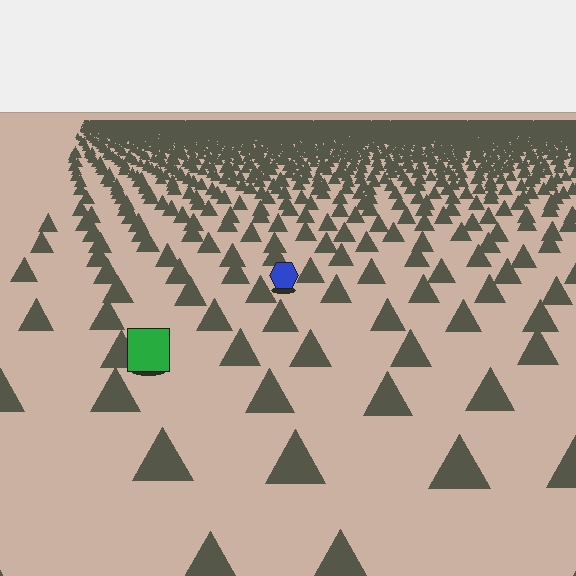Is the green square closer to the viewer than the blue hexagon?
Yes. The green square is closer — you can tell from the texture gradient: the ground texture is coarser near it.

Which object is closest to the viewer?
The green square is closest. The texture marks near it are larger and more spread out.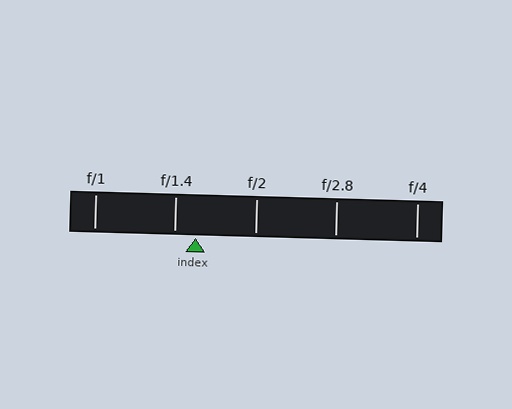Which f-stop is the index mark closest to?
The index mark is closest to f/1.4.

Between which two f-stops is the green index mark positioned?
The index mark is between f/1.4 and f/2.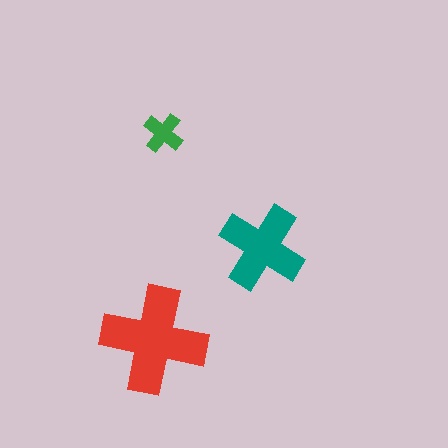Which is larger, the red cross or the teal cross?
The red one.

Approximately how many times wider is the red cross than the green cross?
About 2.5 times wider.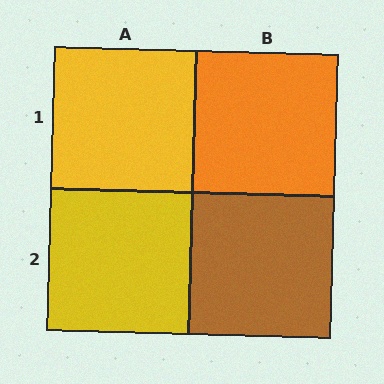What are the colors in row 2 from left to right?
Yellow, brown.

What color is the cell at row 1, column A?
Yellow.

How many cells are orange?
1 cell is orange.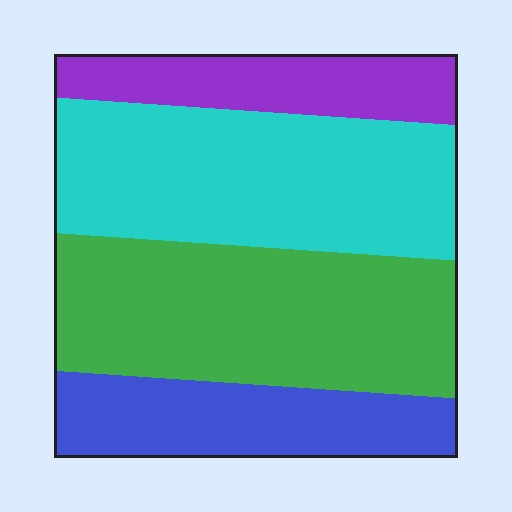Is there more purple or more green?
Green.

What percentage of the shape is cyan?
Cyan takes up about one third (1/3) of the shape.